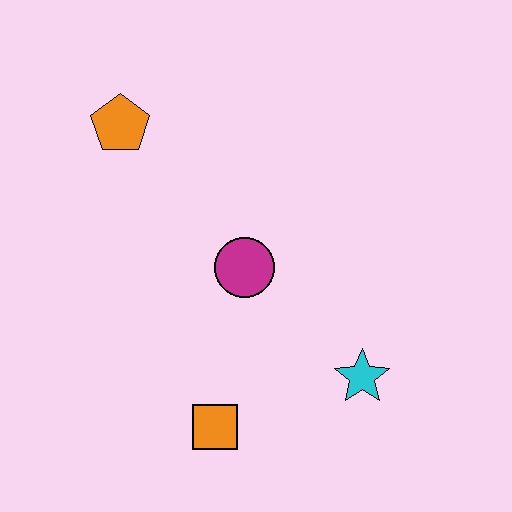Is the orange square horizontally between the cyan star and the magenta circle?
No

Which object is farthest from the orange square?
The orange pentagon is farthest from the orange square.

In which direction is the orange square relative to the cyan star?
The orange square is to the left of the cyan star.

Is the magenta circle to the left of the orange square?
No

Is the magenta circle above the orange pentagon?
No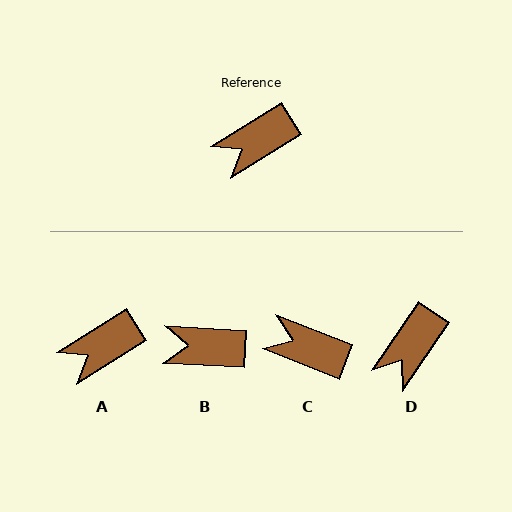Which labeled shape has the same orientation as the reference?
A.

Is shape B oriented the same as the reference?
No, it is off by about 35 degrees.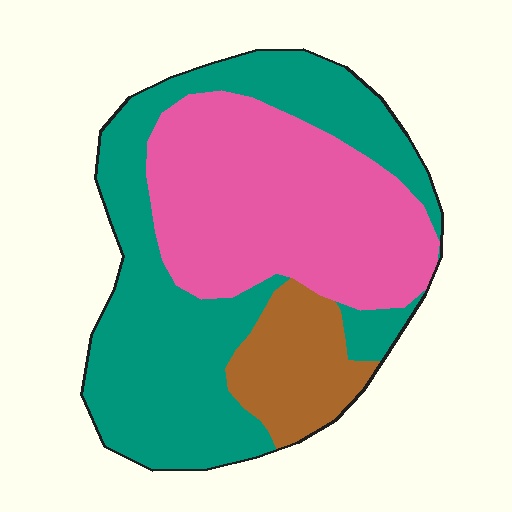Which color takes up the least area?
Brown, at roughly 15%.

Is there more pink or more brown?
Pink.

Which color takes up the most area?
Teal, at roughly 45%.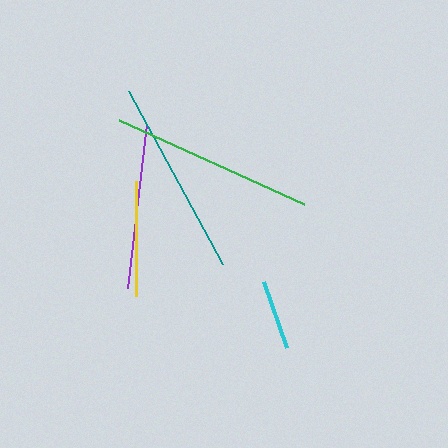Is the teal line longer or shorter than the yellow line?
The teal line is longer than the yellow line.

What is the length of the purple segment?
The purple segment is approximately 165 pixels long.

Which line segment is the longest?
The green line is the longest at approximately 203 pixels.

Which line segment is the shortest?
The cyan line is the shortest at approximately 69 pixels.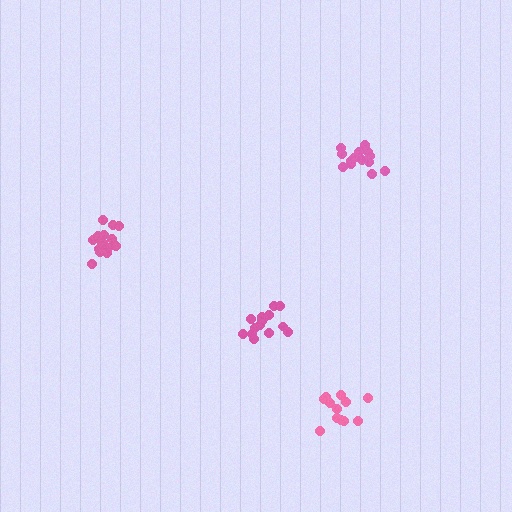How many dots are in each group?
Group 1: 15 dots, Group 2: 15 dots, Group 3: 16 dots, Group 4: 12 dots (58 total).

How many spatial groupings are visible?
There are 4 spatial groupings.